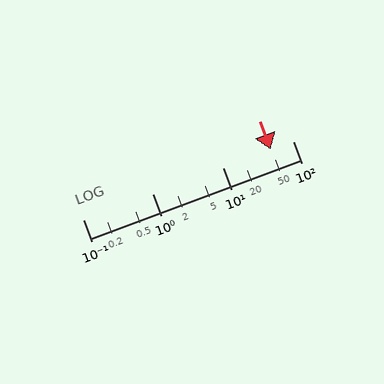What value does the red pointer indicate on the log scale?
The pointer indicates approximately 49.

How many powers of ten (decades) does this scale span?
The scale spans 3 decades, from 0.1 to 100.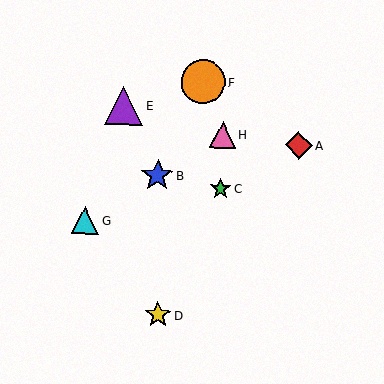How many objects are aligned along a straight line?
3 objects (B, G, H) are aligned along a straight line.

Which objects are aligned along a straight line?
Objects B, G, H are aligned along a straight line.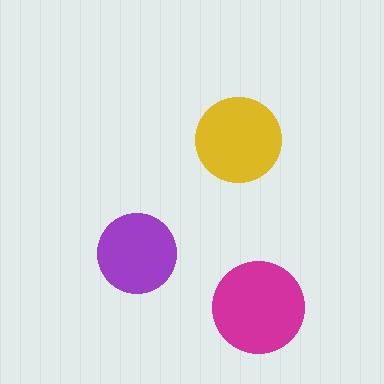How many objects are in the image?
There are 3 objects in the image.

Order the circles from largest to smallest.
the magenta one, the yellow one, the purple one.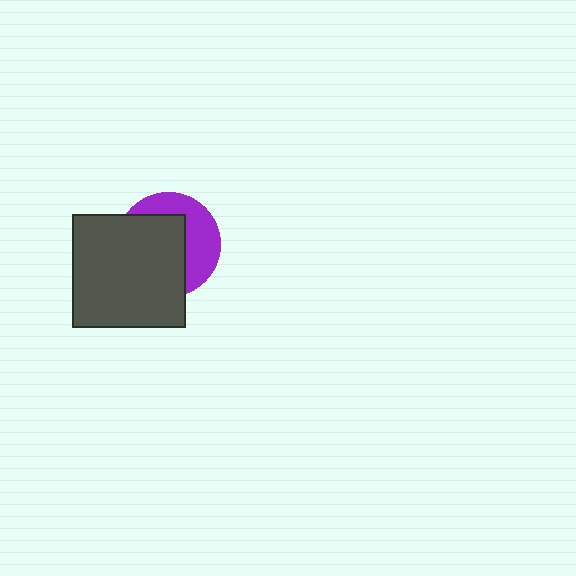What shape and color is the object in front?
The object in front is a dark gray square.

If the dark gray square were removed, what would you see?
You would see the complete purple circle.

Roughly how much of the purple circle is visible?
A small part of it is visible (roughly 41%).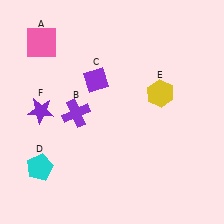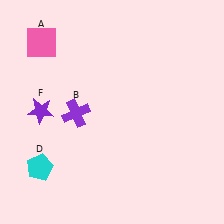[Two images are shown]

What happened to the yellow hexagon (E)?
The yellow hexagon (E) was removed in Image 2. It was in the top-right area of Image 1.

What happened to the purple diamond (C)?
The purple diamond (C) was removed in Image 2. It was in the top-left area of Image 1.